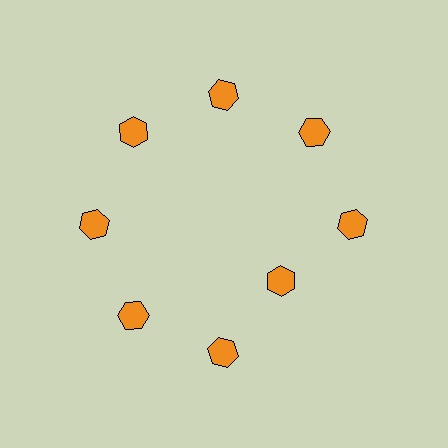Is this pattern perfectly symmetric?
No. The 8 orange hexagons are arranged in a ring, but one element near the 4 o'clock position is pulled inward toward the center, breaking the 8-fold rotational symmetry.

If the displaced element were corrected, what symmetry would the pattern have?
It would have 8-fold rotational symmetry — the pattern would map onto itself every 45 degrees.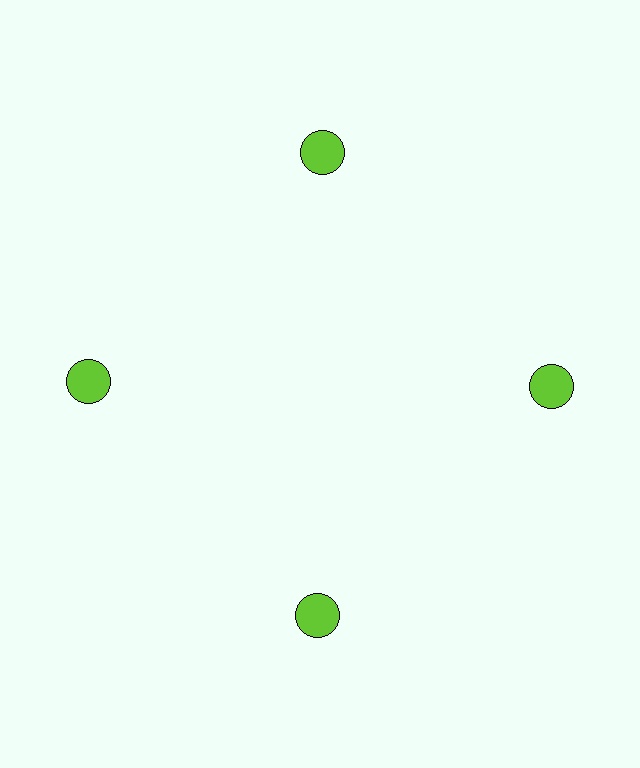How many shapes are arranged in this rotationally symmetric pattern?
There are 4 shapes, arranged in 4 groups of 1.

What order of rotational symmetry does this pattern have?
This pattern has 4-fold rotational symmetry.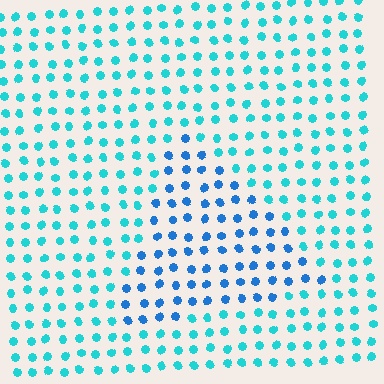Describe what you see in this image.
The image is filled with small cyan elements in a uniform arrangement. A triangle-shaped region is visible where the elements are tinted to a slightly different hue, forming a subtle color boundary.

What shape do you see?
I see a triangle.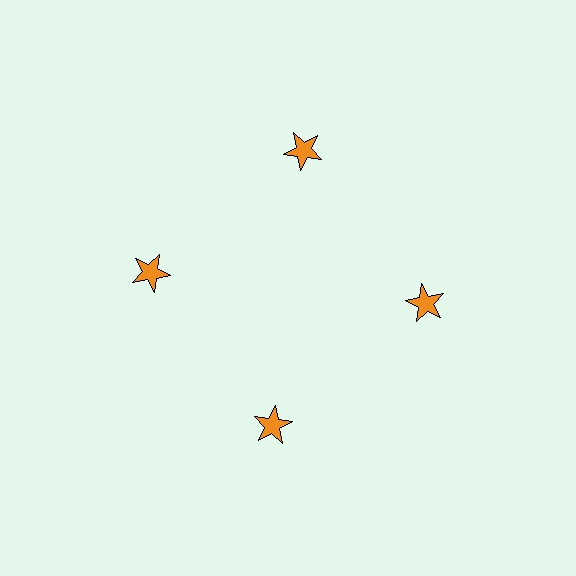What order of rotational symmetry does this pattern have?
This pattern has 4-fold rotational symmetry.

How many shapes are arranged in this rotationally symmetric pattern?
There are 4 shapes, arranged in 4 groups of 1.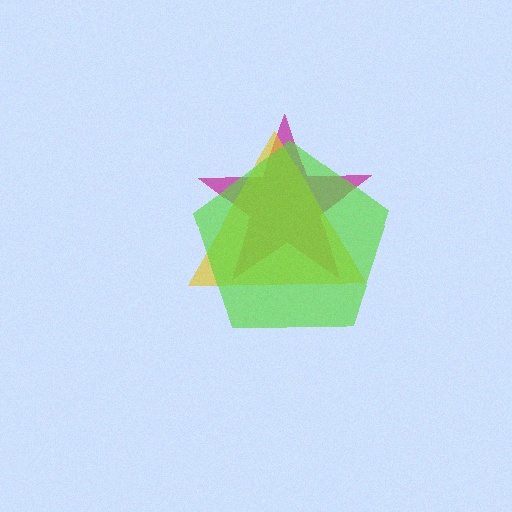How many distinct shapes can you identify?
There are 3 distinct shapes: a magenta star, a yellow triangle, a lime pentagon.